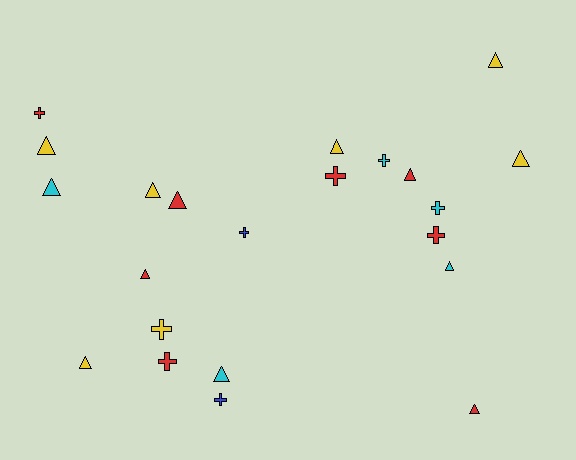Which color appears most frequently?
Red, with 8 objects.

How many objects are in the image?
There are 22 objects.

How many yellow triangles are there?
There are 6 yellow triangles.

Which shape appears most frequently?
Triangle, with 13 objects.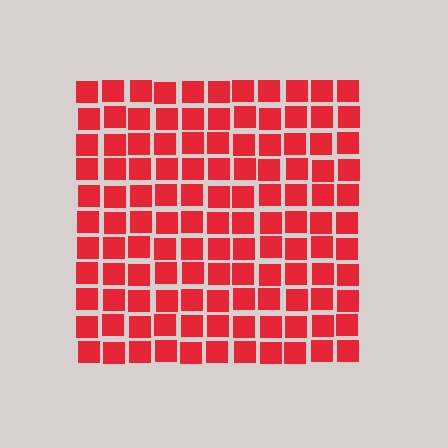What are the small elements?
The small elements are squares.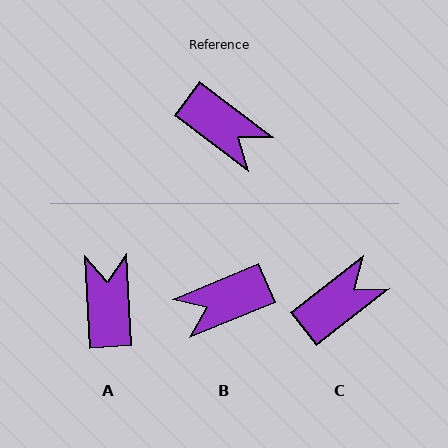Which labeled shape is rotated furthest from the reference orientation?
A, about 130 degrees away.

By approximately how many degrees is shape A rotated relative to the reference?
Approximately 130 degrees counter-clockwise.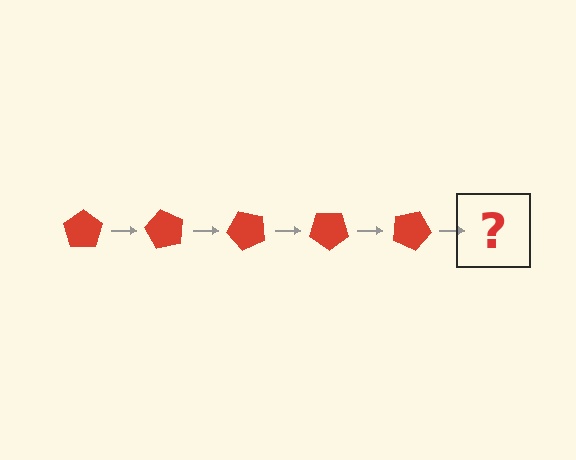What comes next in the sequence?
The next element should be a red pentagon rotated 300 degrees.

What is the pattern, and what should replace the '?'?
The pattern is that the pentagon rotates 60 degrees each step. The '?' should be a red pentagon rotated 300 degrees.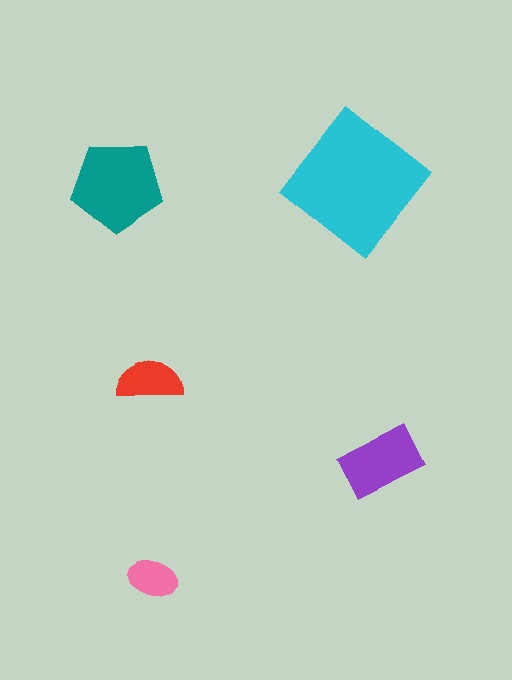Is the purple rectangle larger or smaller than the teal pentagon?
Smaller.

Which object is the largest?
The cyan diamond.